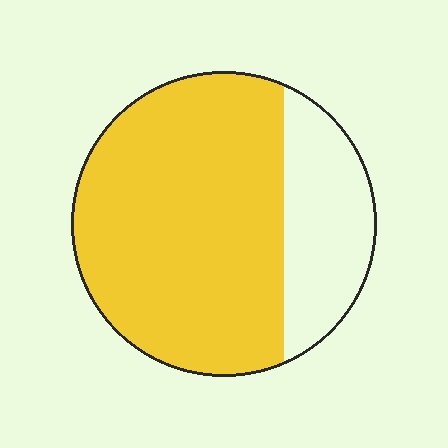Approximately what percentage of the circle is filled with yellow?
Approximately 75%.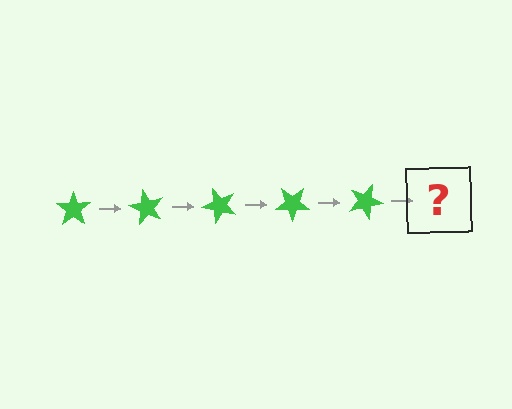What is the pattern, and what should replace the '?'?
The pattern is that the star rotates 60 degrees each step. The '?' should be a green star rotated 300 degrees.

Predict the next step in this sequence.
The next step is a green star rotated 300 degrees.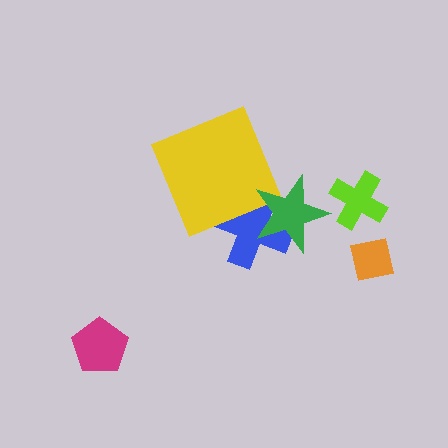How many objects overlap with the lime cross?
0 objects overlap with the lime cross.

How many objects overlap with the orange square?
0 objects overlap with the orange square.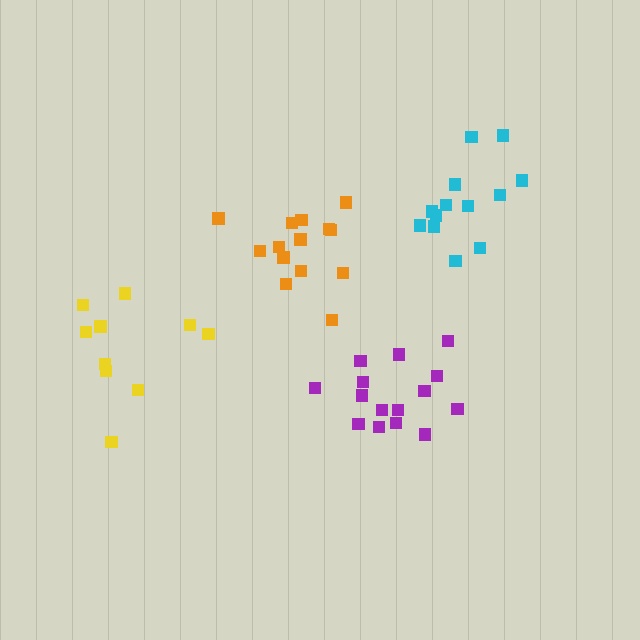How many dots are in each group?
Group 1: 10 dots, Group 2: 15 dots, Group 3: 13 dots, Group 4: 14 dots (52 total).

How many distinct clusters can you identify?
There are 4 distinct clusters.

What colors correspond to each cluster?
The clusters are colored: yellow, purple, cyan, orange.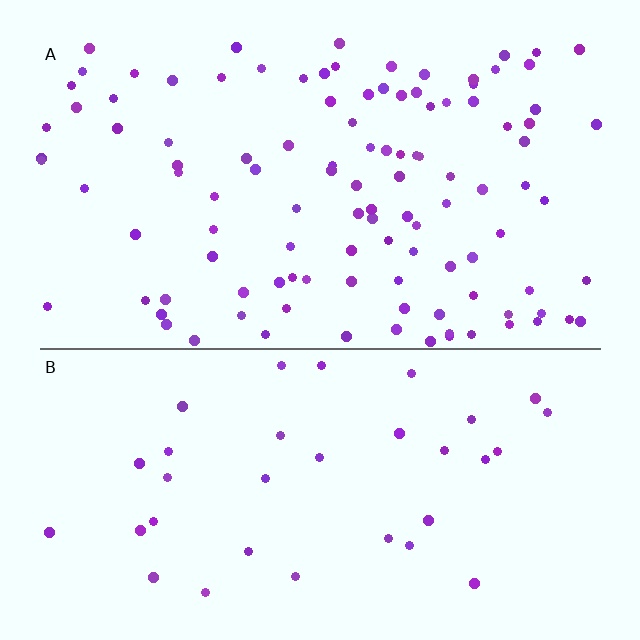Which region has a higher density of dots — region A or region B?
A (the top).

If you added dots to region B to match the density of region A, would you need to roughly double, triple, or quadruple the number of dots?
Approximately triple.